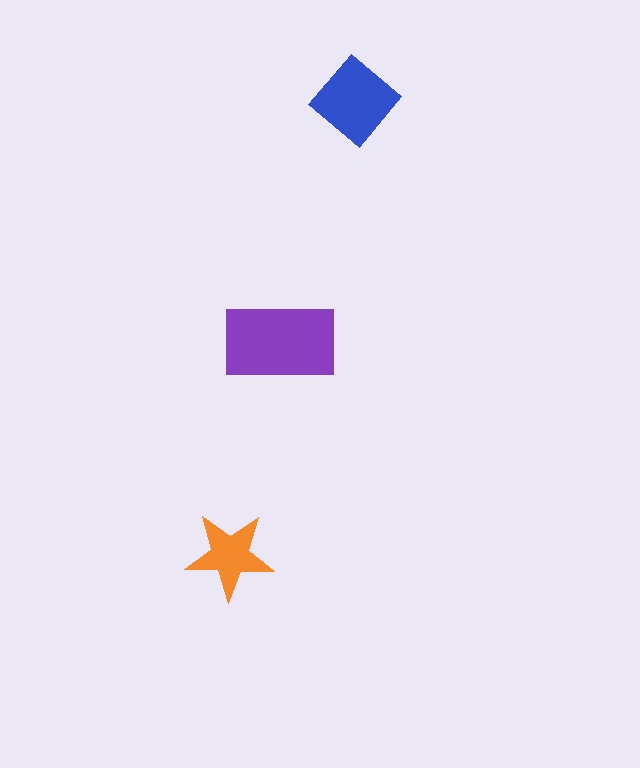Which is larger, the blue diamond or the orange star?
The blue diamond.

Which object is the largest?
The purple rectangle.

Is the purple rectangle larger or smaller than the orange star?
Larger.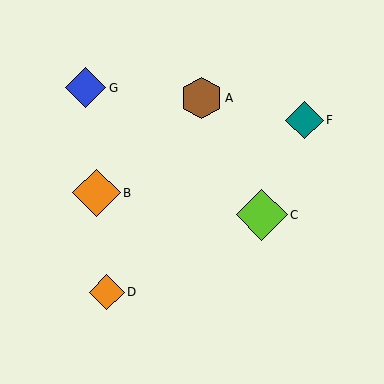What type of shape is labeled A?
Shape A is a brown hexagon.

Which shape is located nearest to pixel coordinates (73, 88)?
The blue diamond (labeled G) at (86, 88) is nearest to that location.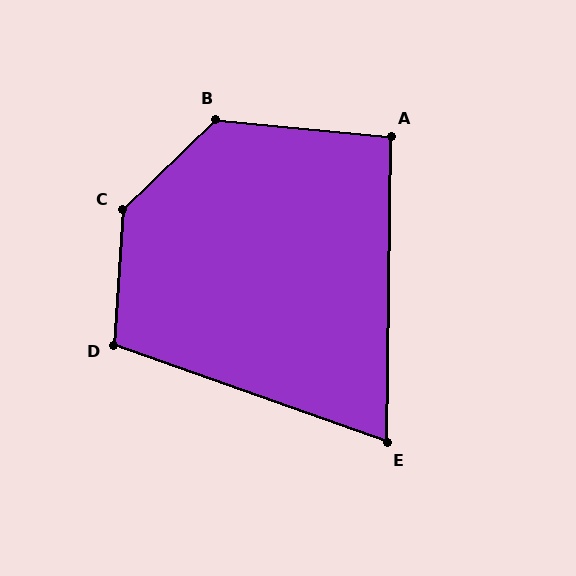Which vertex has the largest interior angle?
C, at approximately 138 degrees.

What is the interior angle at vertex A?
Approximately 95 degrees (approximately right).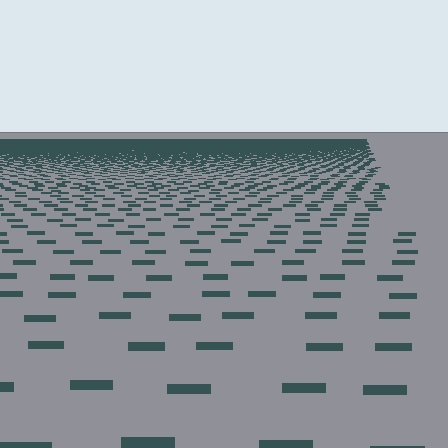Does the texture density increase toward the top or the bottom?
Density increases toward the top.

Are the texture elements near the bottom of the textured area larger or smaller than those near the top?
Larger. Near the bottom, elements are closer to the viewer and appear at a bigger on-screen size.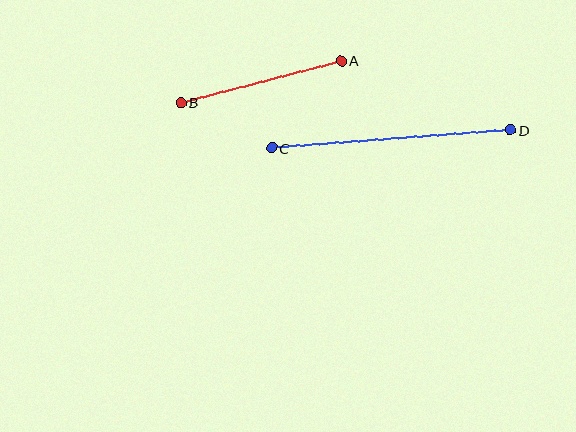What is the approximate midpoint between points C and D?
The midpoint is at approximately (391, 139) pixels.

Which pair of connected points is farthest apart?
Points C and D are farthest apart.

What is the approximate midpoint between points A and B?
The midpoint is at approximately (261, 82) pixels.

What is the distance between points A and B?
The distance is approximately 166 pixels.